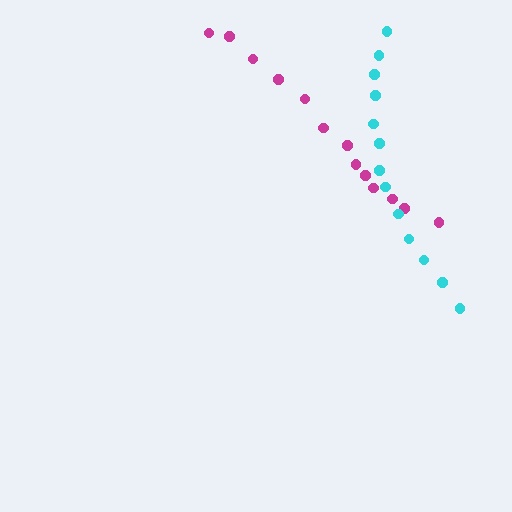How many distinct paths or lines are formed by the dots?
There are 2 distinct paths.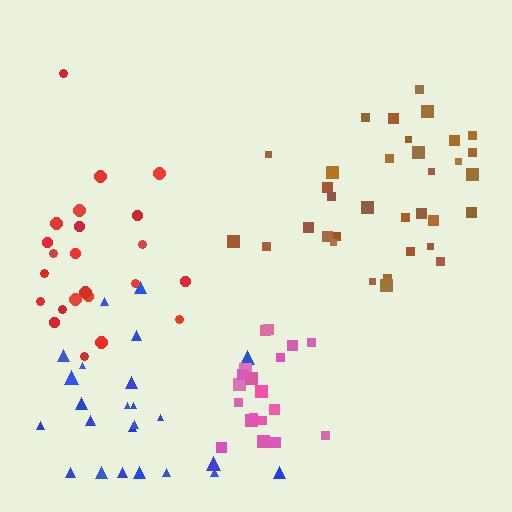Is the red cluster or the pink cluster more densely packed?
Pink.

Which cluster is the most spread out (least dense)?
Blue.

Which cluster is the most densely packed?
Pink.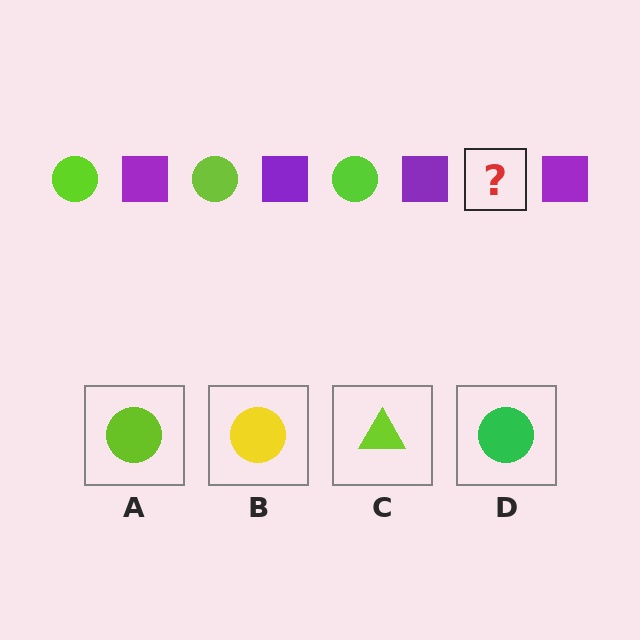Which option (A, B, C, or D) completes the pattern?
A.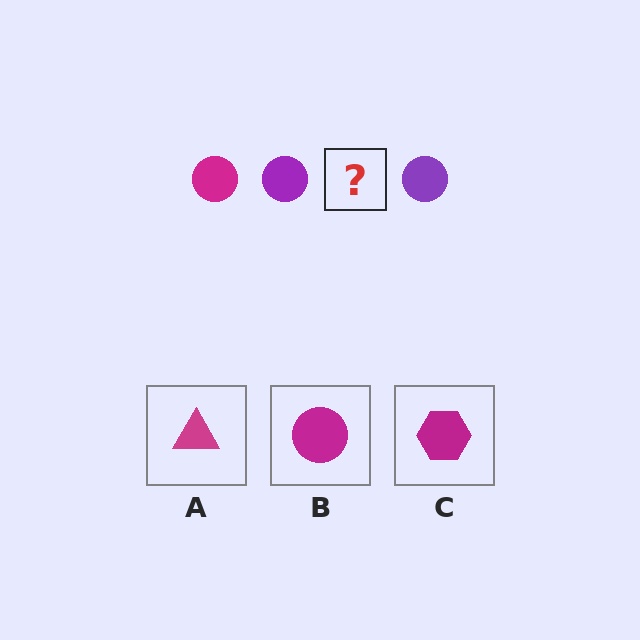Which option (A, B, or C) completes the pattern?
B.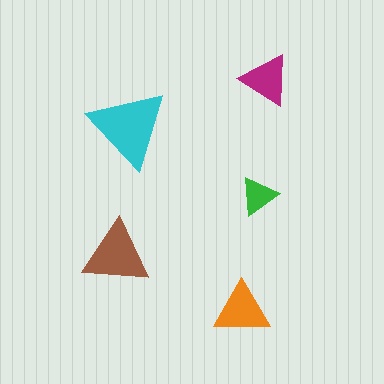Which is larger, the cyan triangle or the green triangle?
The cyan one.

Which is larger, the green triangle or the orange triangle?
The orange one.